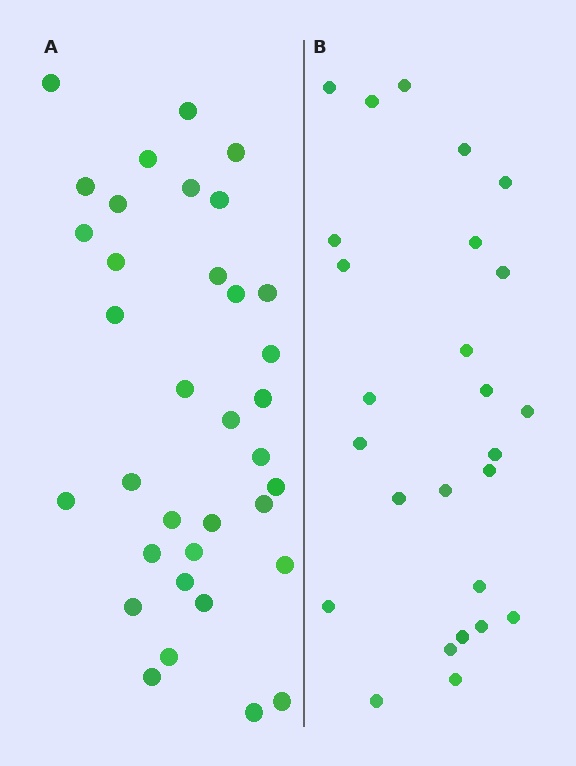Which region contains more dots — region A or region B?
Region A (the left region) has more dots.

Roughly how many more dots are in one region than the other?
Region A has roughly 8 or so more dots than region B.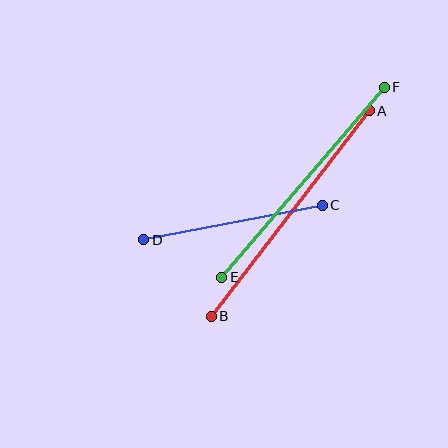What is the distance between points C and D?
The distance is approximately 182 pixels.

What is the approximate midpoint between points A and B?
The midpoint is at approximately (290, 214) pixels.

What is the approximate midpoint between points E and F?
The midpoint is at approximately (303, 182) pixels.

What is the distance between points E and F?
The distance is approximately 250 pixels.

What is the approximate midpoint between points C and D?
The midpoint is at approximately (233, 223) pixels.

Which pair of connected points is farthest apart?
Points A and B are farthest apart.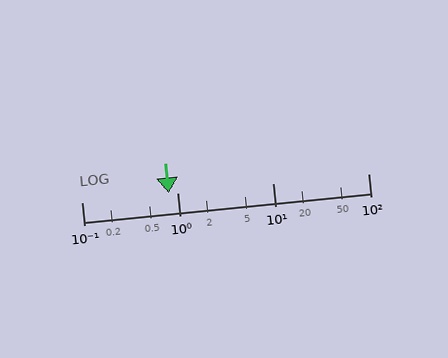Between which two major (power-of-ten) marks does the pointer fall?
The pointer is between 0.1 and 1.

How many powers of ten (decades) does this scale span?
The scale spans 3 decades, from 0.1 to 100.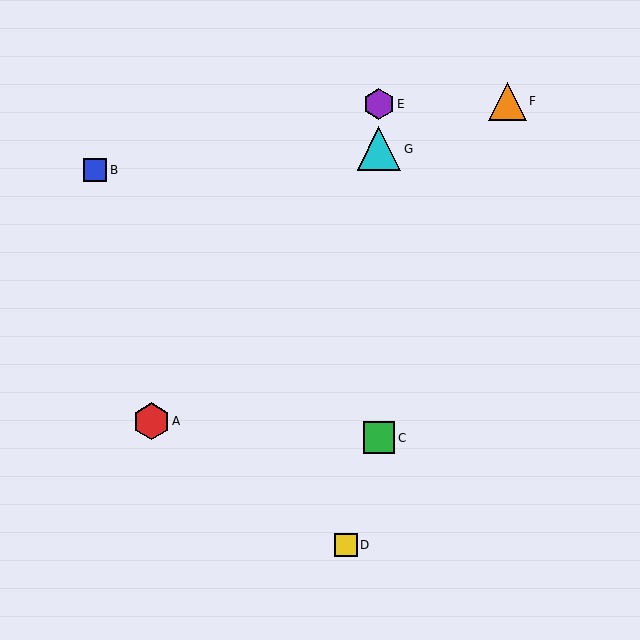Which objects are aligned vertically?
Objects C, E, G are aligned vertically.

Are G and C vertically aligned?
Yes, both are at x≈379.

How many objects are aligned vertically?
3 objects (C, E, G) are aligned vertically.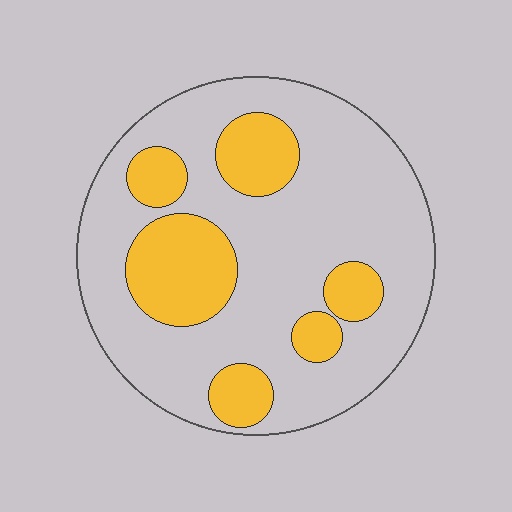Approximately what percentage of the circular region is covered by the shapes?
Approximately 25%.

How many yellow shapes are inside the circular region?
6.